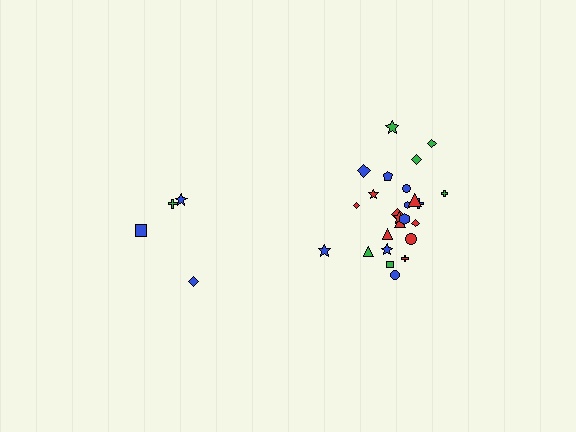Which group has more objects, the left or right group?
The right group.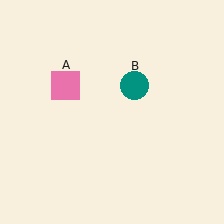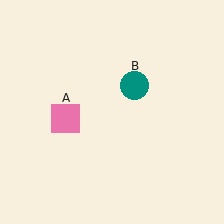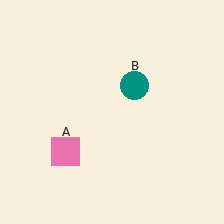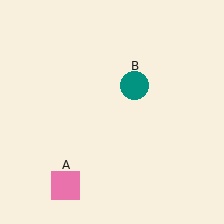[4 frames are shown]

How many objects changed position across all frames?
1 object changed position: pink square (object A).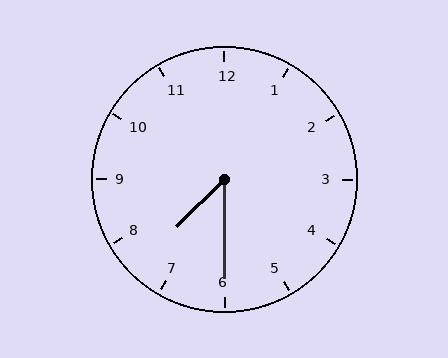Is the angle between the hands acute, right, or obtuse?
It is acute.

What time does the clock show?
7:30.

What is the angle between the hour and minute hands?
Approximately 45 degrees.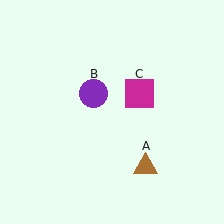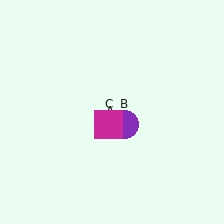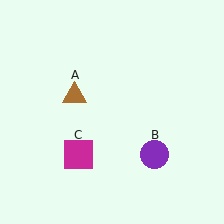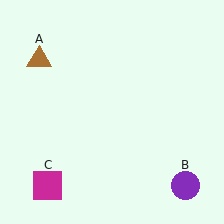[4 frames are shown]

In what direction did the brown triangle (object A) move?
The brown triangle (object A) moved up and to the left.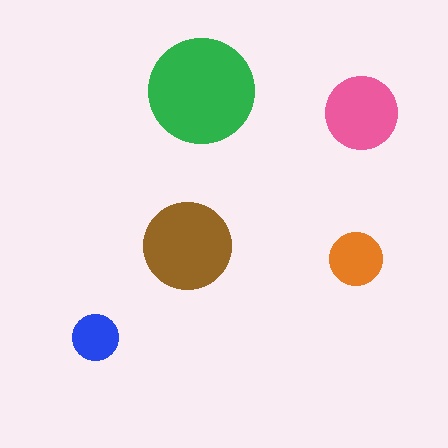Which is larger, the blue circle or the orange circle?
The orange one.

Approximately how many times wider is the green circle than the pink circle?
About 1.5 times wider.